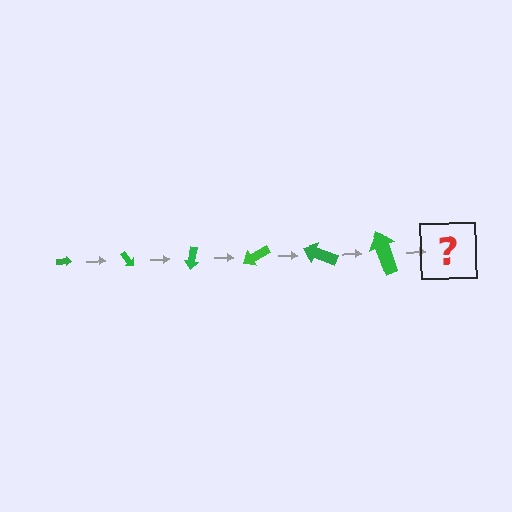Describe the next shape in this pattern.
It should be an arrow, larger than the previous one and rotated 300 degrees from the start.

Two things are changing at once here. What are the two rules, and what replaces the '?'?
The two rules are that the arrow grows larger each step and it rotates 50 degrees each step. The '?' should be an arrow, larger than the previous one and rotated 300 degrees from the start.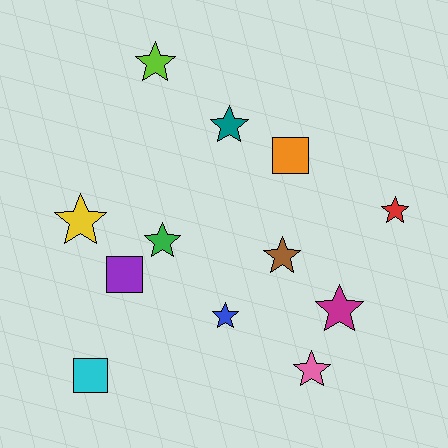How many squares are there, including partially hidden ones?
There are 3 squares.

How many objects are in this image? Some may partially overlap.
There are 12 objects.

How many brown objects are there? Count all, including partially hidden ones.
There is 1 brown object.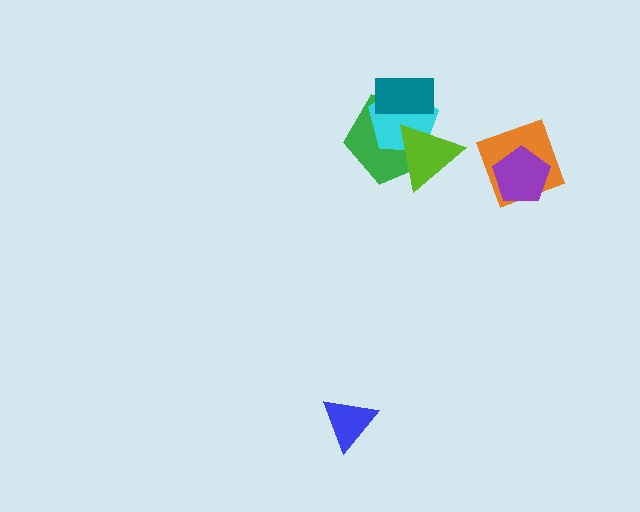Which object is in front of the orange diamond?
The purple pentagon is in front of the orange diamond.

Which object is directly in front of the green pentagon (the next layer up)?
The cyan pentagon is directly in front of the green pentagon.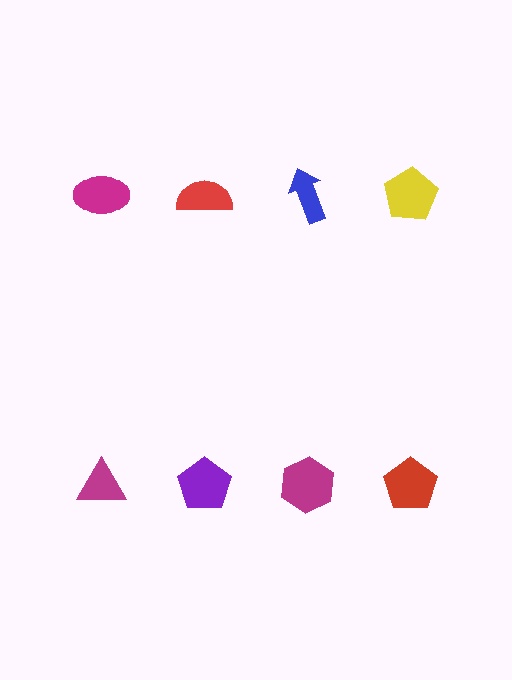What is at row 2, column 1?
A magenta triangle.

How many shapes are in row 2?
4 shapes.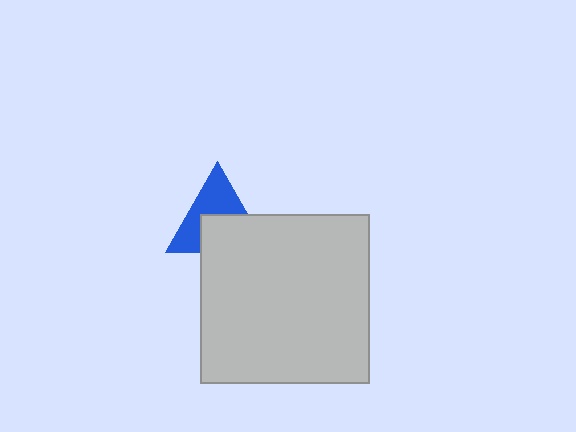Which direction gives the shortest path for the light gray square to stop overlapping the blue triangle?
Moving down gives the shortest separation.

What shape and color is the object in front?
The object in front is a light gray square.